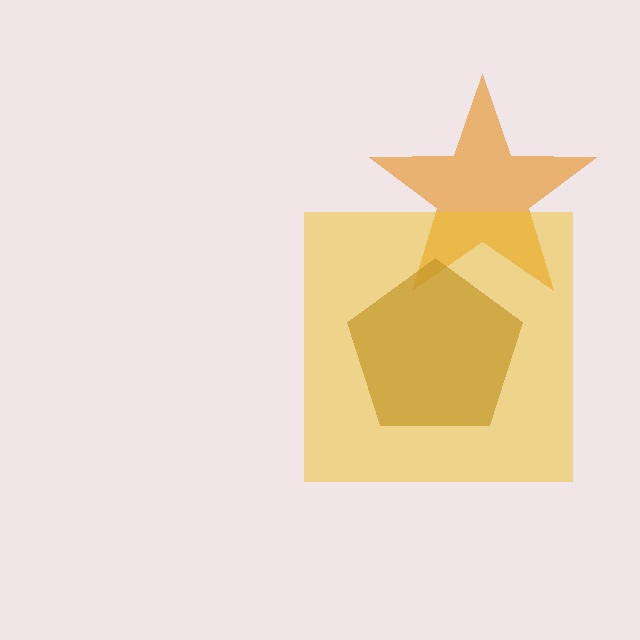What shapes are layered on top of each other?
The layered shapes are: an orange star, a brown pentagon, a yellow square.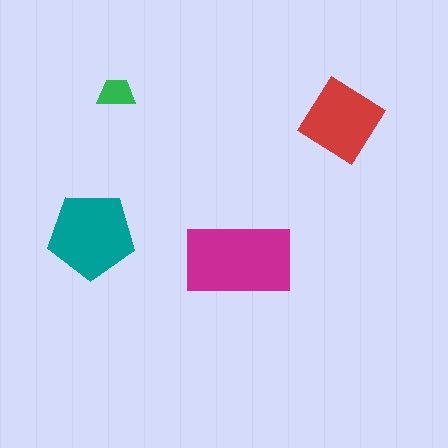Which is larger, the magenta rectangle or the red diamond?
The magenta rectangle.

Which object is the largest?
The magenta rectangle.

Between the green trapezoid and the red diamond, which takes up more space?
The red diamond.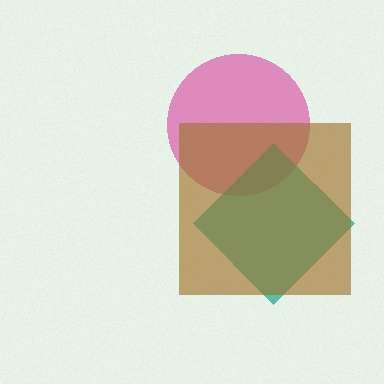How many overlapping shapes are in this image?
There are 3 overlapping shapes in the image.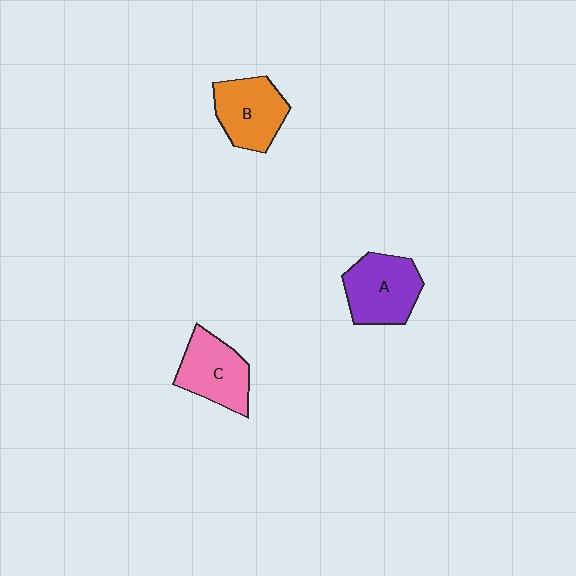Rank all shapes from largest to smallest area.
From largest to smallest: A (purple), B (orange), C (pink).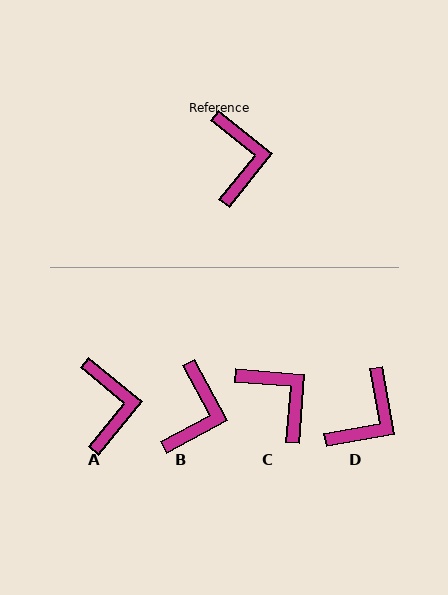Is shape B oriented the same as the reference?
No, it is off by about 23 degrees.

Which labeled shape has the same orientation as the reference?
A.